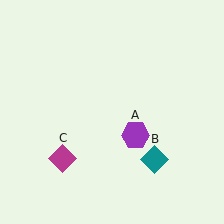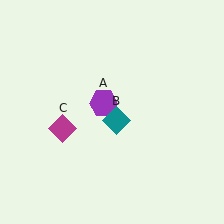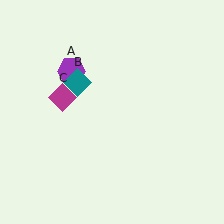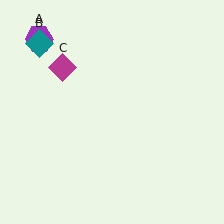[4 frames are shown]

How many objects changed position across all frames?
3 objects changed position: purple hexagon (object A), teal diamond (object B), magenta diamond (object C).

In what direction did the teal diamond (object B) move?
The teal diamond (object B) moved up and to the left.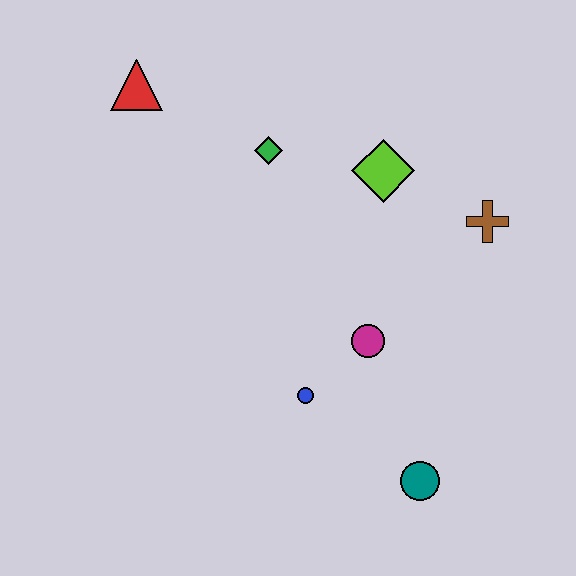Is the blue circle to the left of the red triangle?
No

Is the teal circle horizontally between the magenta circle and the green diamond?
No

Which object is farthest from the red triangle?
The teal circle is farthest from the red triangle.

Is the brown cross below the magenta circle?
No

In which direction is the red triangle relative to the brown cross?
The red triangle is to the left of the brown cross.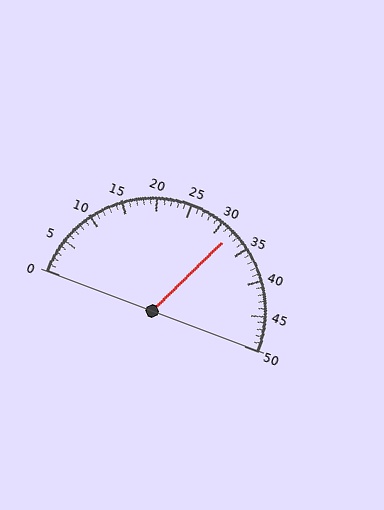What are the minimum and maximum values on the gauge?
The gauge ranges from 0 to 50.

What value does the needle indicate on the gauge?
The needle indicates approximately 32.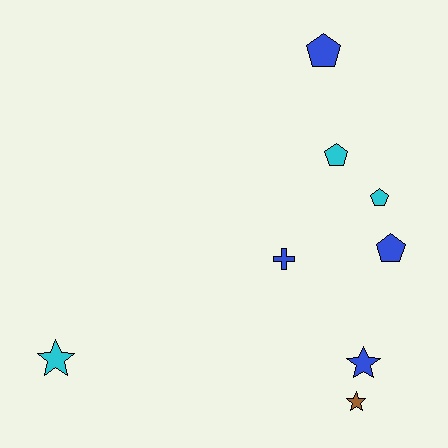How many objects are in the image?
There are 8 objects.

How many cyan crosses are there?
There are no cyan crosses.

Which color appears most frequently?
Blue, with 4 objects.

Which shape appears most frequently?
Pentagon, with 4 objects.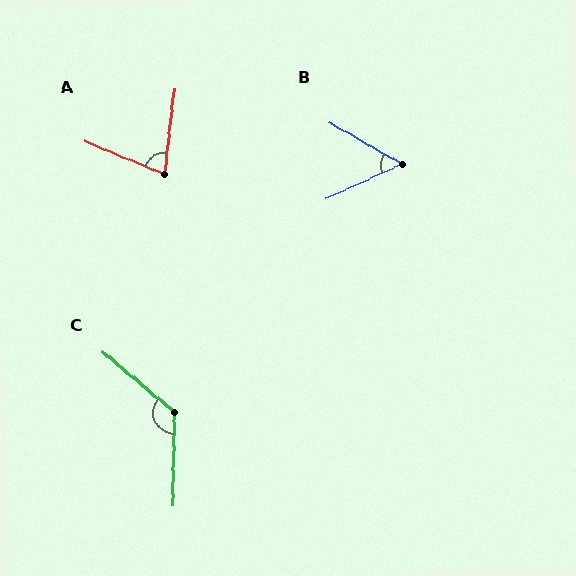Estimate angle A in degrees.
Approximately 74 degrees.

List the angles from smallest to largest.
B (54°), A (74°), C (129°).